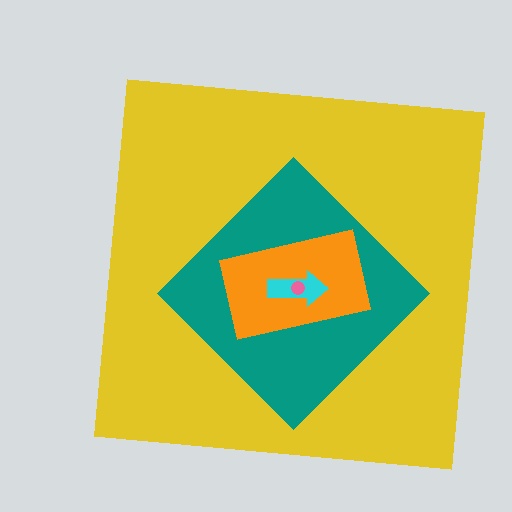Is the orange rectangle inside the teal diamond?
Yes.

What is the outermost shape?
The yellow square.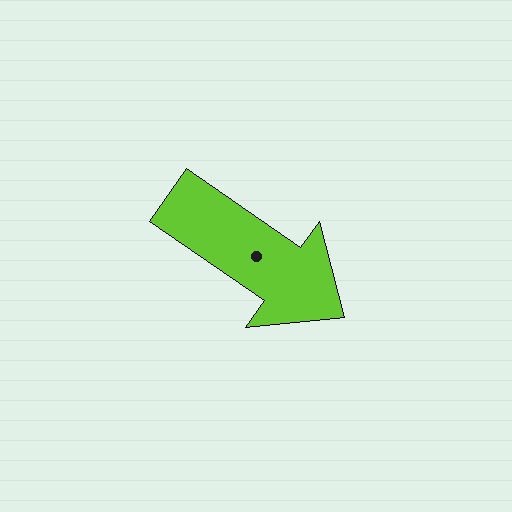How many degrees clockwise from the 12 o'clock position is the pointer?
Approximately 125 degrees.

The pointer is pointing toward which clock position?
Roughly 4 o'clock.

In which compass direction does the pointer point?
Southeast.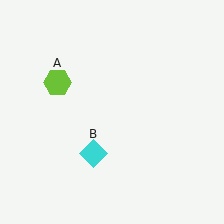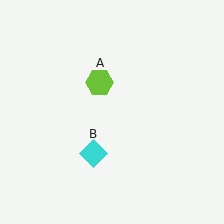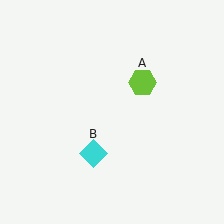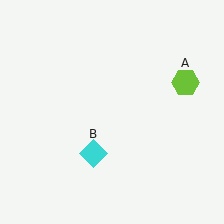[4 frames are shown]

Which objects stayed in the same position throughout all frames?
Cyan diamond (object B) remained stationary.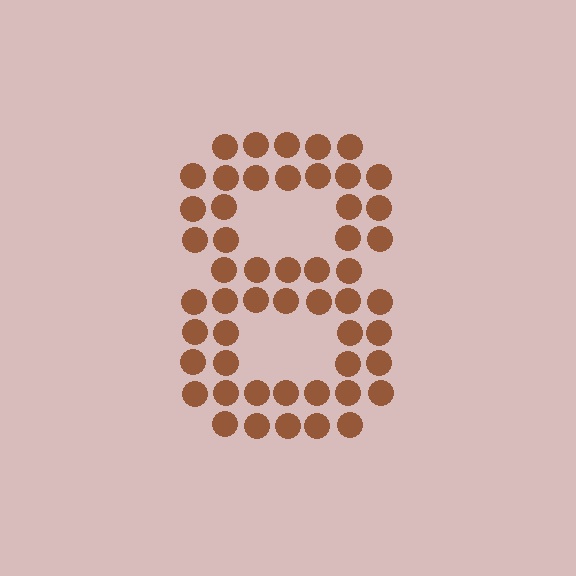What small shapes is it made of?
It is made of small circles.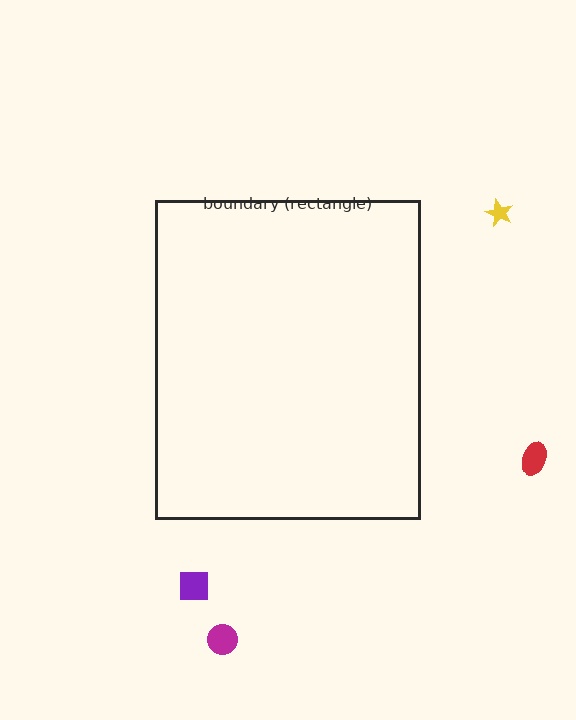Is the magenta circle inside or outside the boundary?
Outside.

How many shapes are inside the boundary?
0 inside, 4 outside.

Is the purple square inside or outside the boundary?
Outside.